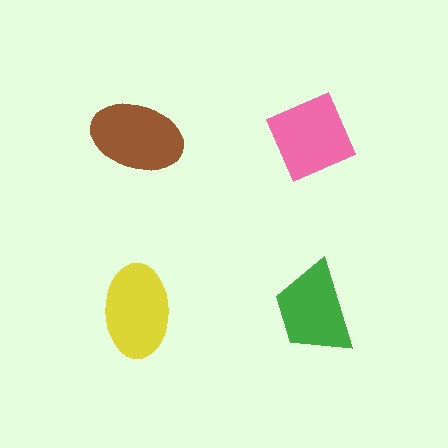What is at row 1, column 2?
A pink diamond.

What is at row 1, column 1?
A brown ellipse.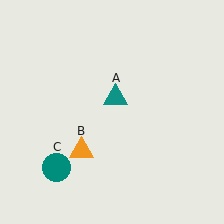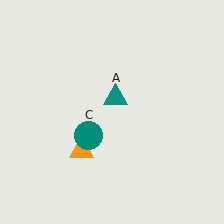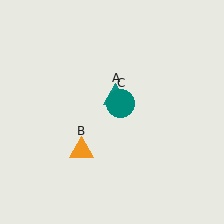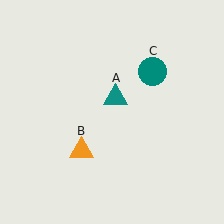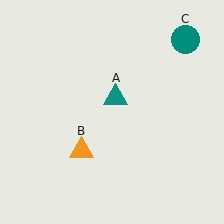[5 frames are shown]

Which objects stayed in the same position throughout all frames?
Teal triangle (object A) and orange triangle (object B) remained stationary.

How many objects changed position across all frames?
1 object changed position: teal circle (object C).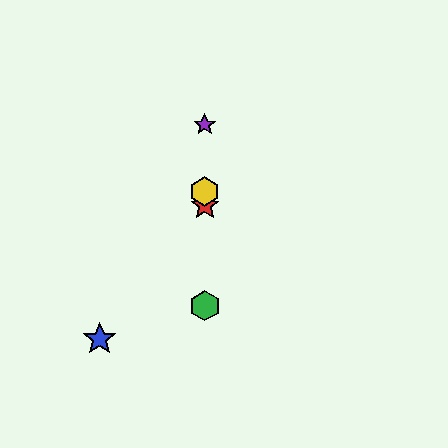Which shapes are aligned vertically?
The red star, the green hexagon, the yellow hexagon, the purple star are aligned vertically.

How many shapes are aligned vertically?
4 shapes (the red star, the green hexagon, the yellow hexagon, the purple star) are aligned vertically.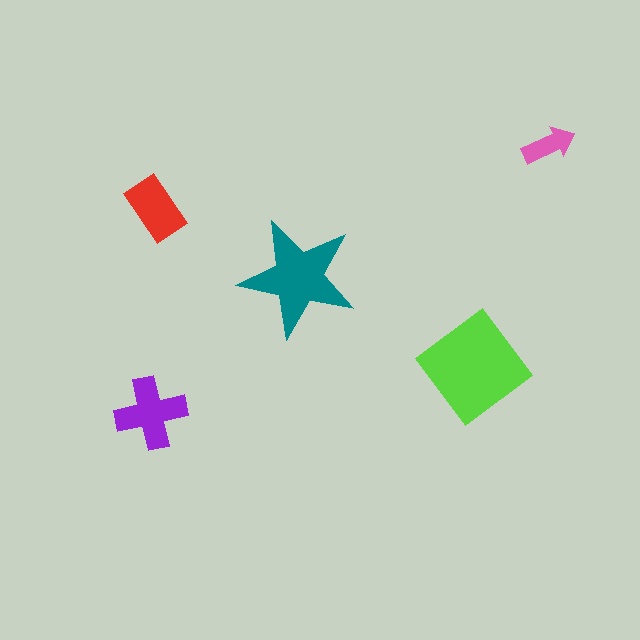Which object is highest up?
The pink arrow is topmost.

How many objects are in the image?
There are 5 objects in the image.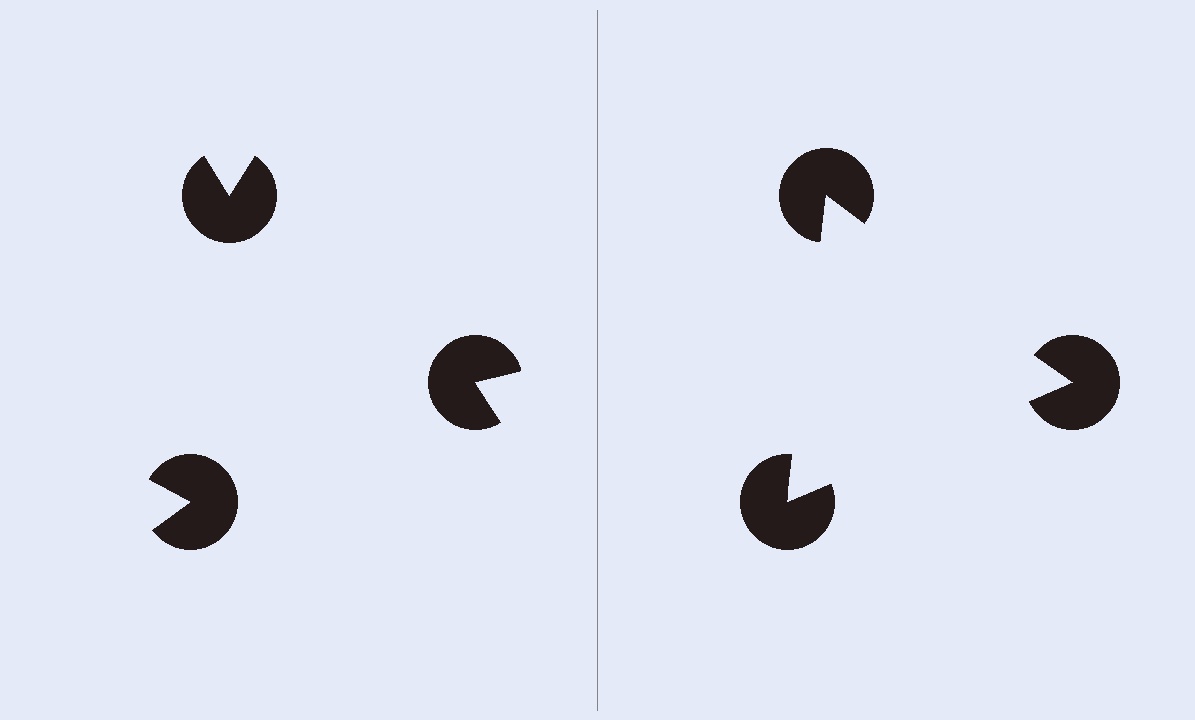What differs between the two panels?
The pac-man discs are positioned identically on both sides; only the wedge orientations differ. On the right they align to a triangle; on the left they are misaligned.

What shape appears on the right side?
An illusory triangle.